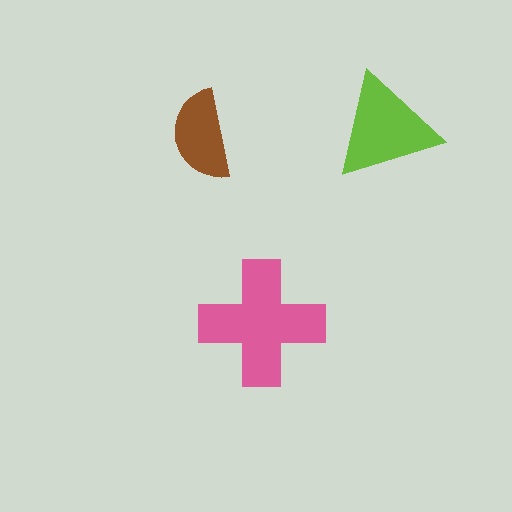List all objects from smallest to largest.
The brown semicircle, the lime triangle, the pink cross.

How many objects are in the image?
There are 3 objects in the image.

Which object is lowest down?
The pink cross is bottommost.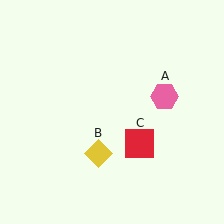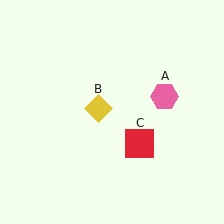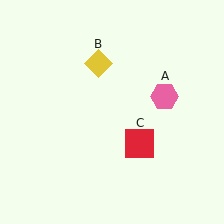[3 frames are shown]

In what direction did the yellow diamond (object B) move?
The yellow diamond (object B) moved up.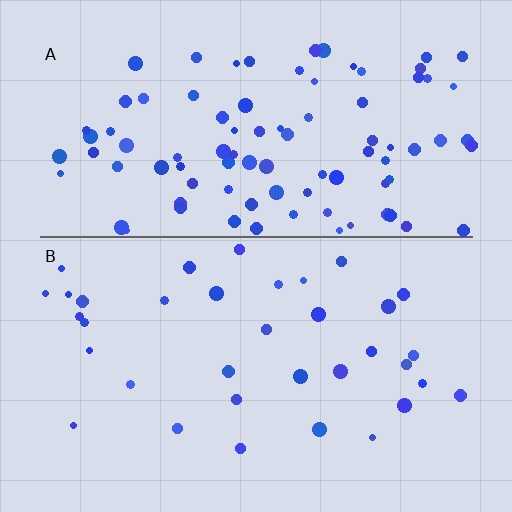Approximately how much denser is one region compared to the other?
Approximately 2.6× — region A over region B.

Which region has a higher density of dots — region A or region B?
A (the top).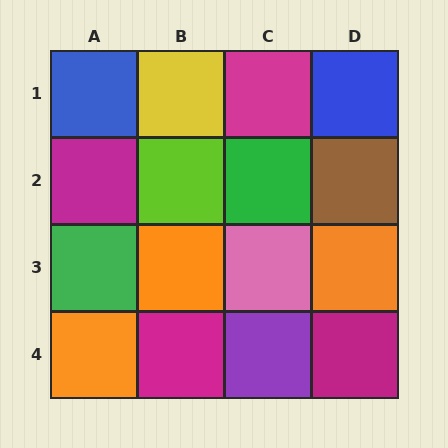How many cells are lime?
1 cell is lime.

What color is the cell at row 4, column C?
Purple.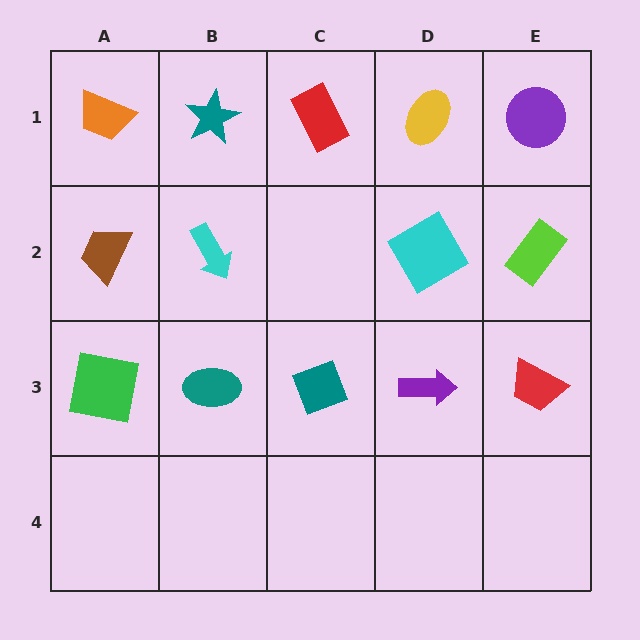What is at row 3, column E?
A red trapezoid.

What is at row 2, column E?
A lime rectangle.